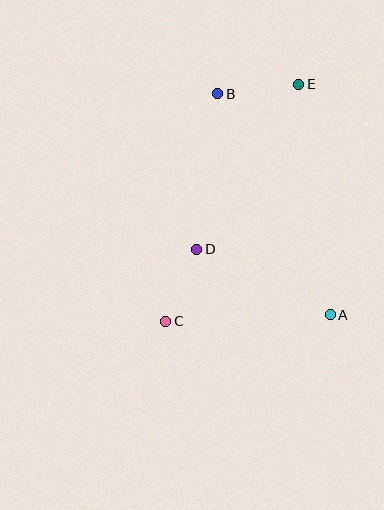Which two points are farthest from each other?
Points C and E are farthest from each other.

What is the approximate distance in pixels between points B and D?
The distance between B and D is approximately 157 pixels.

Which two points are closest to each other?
Points C and D are closest to each other.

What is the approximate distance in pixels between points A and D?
The distance between A and D is approximately 149 pixels.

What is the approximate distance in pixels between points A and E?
The distance between A and E is approximately 233 pixels.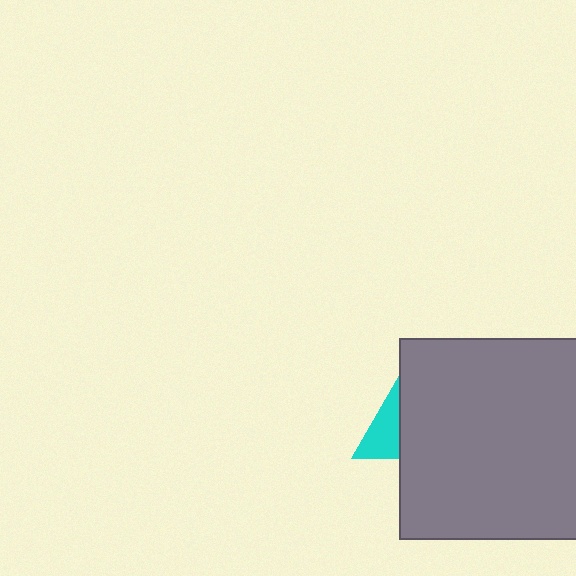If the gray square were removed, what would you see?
You would see the complete cyan triangle.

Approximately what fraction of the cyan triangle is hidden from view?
Roughly 68% of the cyan triangle is hidden behind the gray square.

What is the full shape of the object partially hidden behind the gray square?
The partially hidden object is a cyan triangle.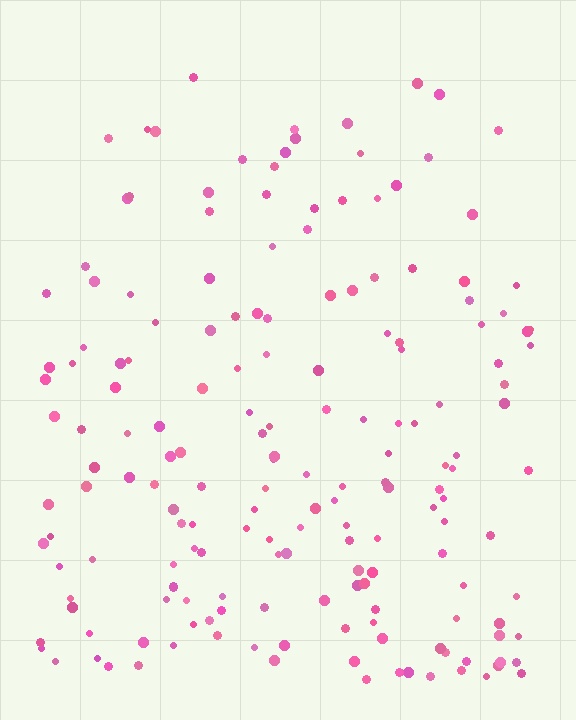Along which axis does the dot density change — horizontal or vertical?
Vertical.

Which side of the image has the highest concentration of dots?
The bottom.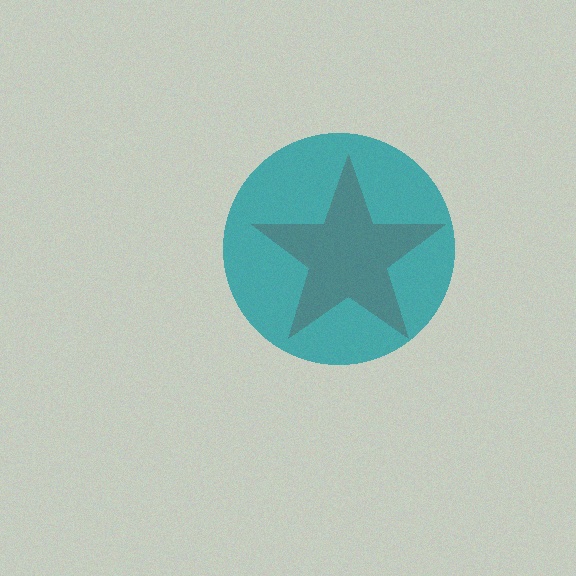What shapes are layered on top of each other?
The layered shapes are: a red star, a teal circle.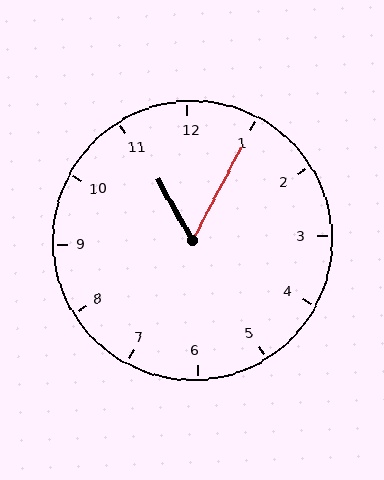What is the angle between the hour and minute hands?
Approximately 58 degrees.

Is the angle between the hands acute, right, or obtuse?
It is acute.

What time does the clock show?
11:05.